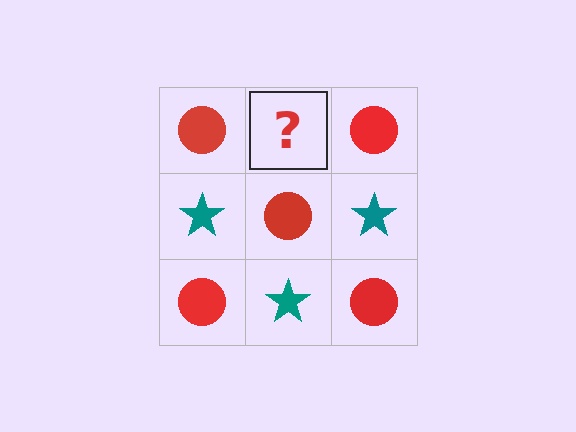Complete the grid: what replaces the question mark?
The question mark should be replaced with a teal star.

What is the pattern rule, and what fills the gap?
The rule is that it alternates red circle and teal star in a checkerboard pattern. The gap should be filled with a teal star.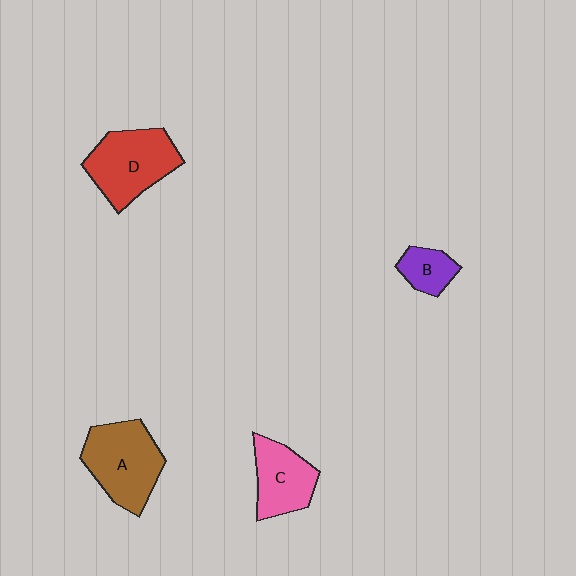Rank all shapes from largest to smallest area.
From largest to smallest: A (brown), D (red), C (pink), B (purple).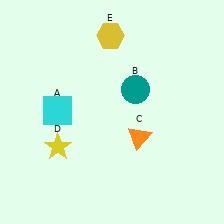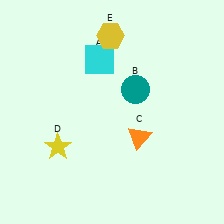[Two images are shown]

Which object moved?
The cyan square (A) moved up.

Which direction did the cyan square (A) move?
The cyan square (A) moved up.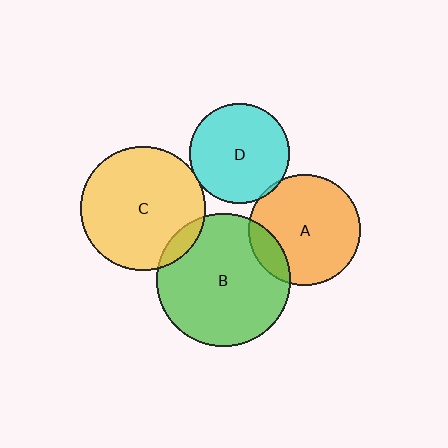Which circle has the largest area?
Circle B (green).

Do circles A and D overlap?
Yes.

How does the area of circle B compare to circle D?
Approximately 1.8 times.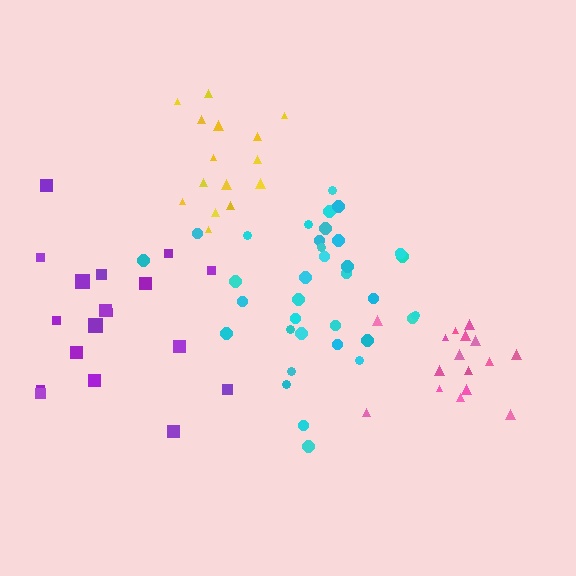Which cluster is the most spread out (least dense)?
Purple.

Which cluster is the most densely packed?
Pink.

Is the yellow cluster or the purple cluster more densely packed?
Yellow.